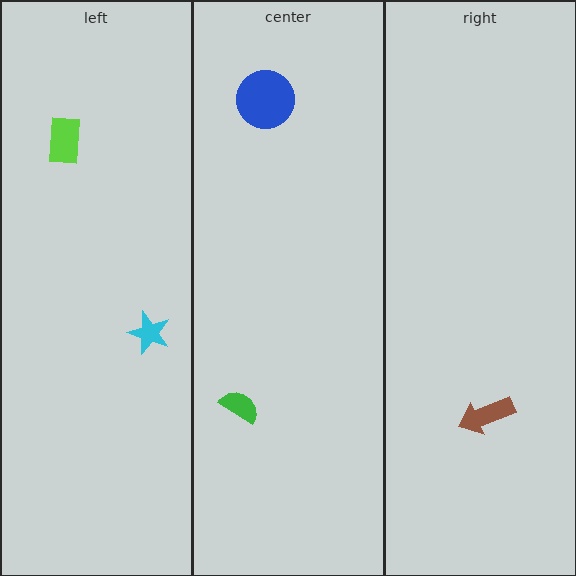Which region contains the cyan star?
The left region.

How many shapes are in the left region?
2.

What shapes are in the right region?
The brown arrow.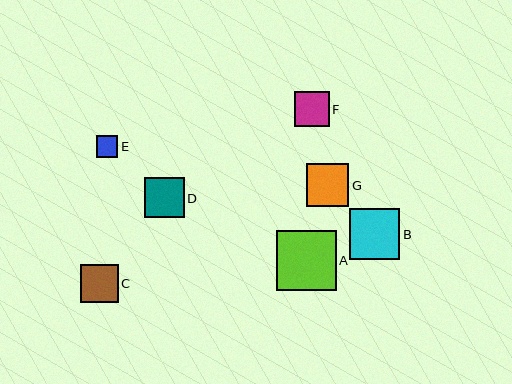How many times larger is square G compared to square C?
Square G is approximately 1.1 times the size of square C.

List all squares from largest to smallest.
From largest to smallest: A, B, G, D, C, F, E.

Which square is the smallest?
Square E is the smallest with a size of approximately 21 pixels.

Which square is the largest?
Square A is the largest with a size of approximately 60 pixels.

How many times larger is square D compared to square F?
Square D is approximately 1.1 times the size of square F.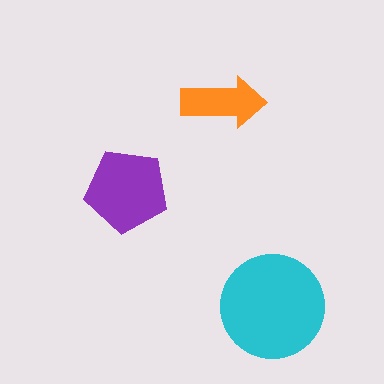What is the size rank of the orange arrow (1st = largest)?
3rd.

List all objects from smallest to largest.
The orange arrow, the purple pentagon, the cyan circle.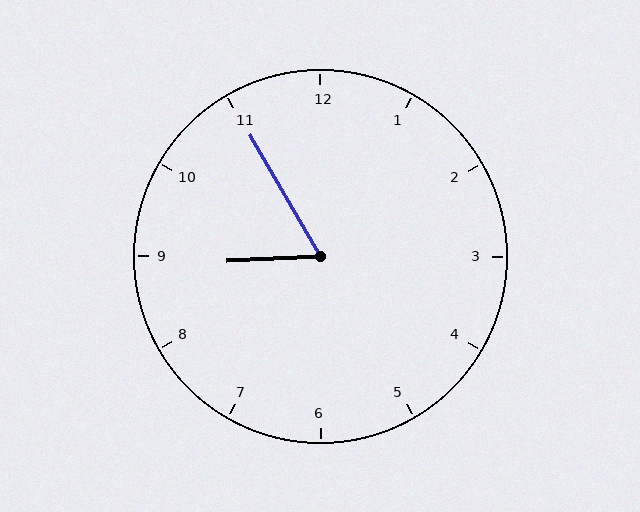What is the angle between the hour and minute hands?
Approximately 62 degrees.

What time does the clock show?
8:55.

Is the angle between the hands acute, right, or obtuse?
It is acute.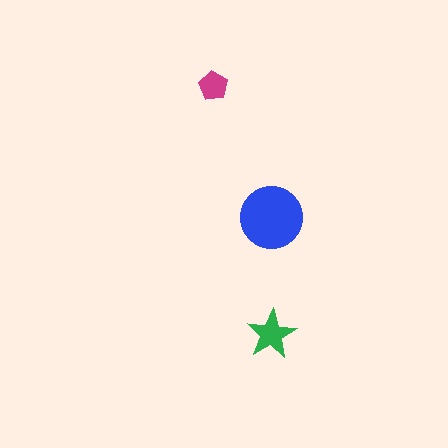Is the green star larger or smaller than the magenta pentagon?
Larger.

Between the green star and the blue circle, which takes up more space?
The blue circle.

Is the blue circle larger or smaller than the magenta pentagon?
Larger.